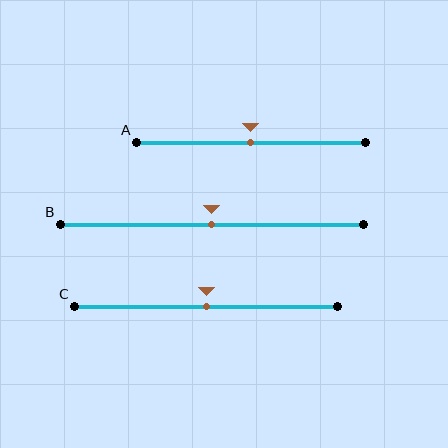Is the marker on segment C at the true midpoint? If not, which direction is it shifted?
Yes, the marker on segment C is at the true midpoint.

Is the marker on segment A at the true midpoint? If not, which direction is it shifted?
Yes, the marker on segment A is at the true midpoint.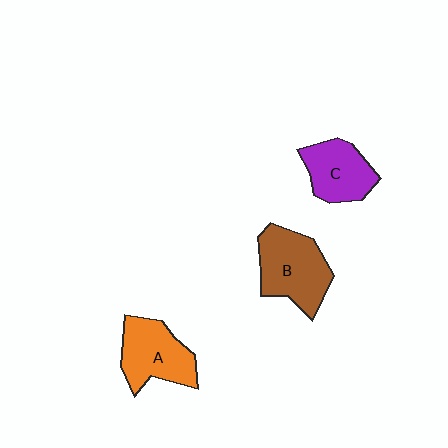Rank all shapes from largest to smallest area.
From largest to smallest: B (brown), A (orange), C (purple).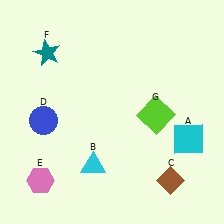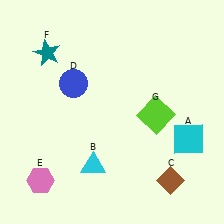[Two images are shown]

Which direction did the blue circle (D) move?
The blue circle (D) moved up.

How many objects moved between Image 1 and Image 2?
1 object moved between the two images.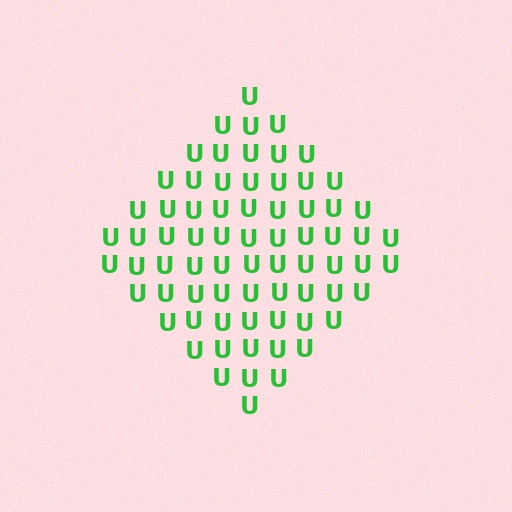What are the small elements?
The small elements are letter U's.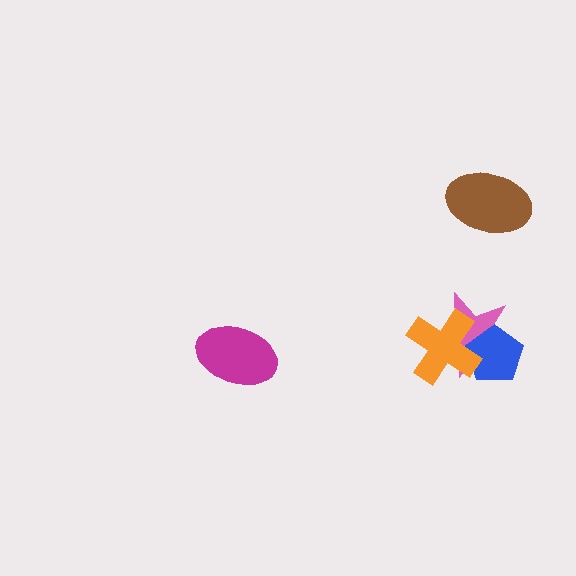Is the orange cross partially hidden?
No, no other shape covers it.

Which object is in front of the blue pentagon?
The orange cross is in front of the blue pentagon.